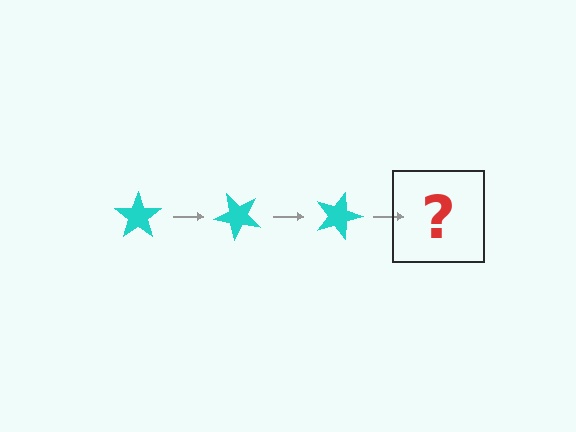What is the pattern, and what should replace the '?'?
The pattern is that the star rotates 45 degrees each step. The '?' should be a cyan star rotated 135 degrees.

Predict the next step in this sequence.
The next step is a cyan star rotated 135 degrees.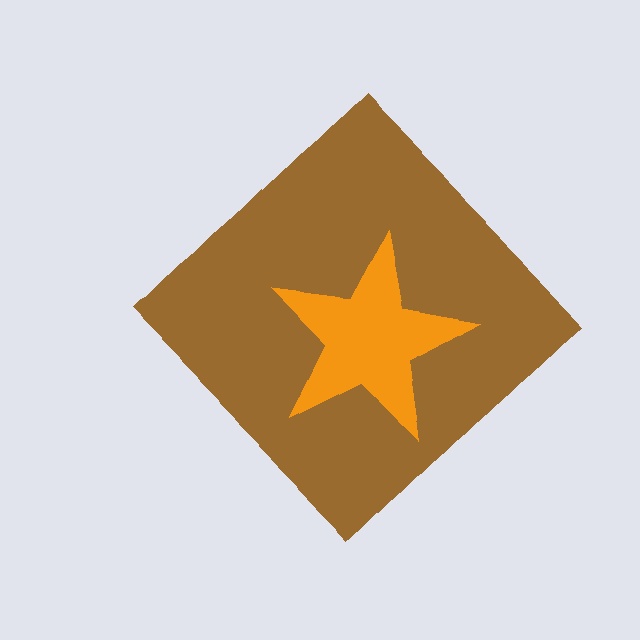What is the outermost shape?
The brown diamond.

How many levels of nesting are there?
2.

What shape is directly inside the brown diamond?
The orange star.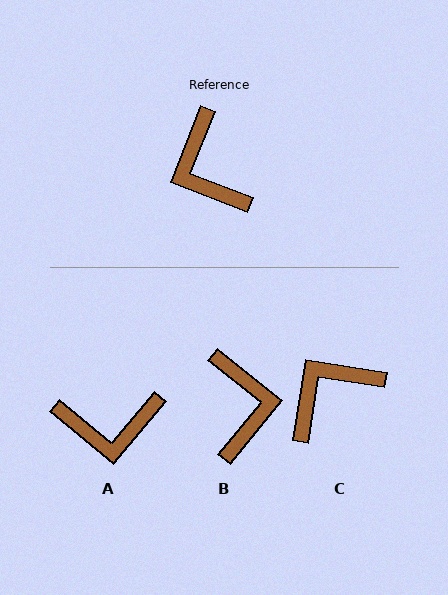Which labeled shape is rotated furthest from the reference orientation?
B, about 163 degrees away.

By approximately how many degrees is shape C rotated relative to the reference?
Approximately 78 degrees clockwise.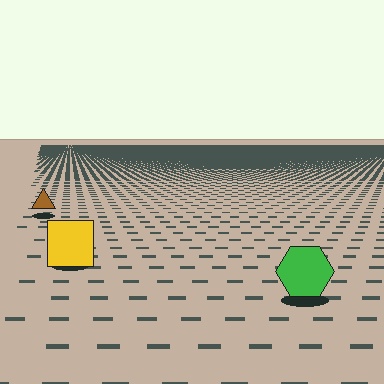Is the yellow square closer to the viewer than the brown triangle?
Yes. The yellow square is closer — you can tell from the texture gradient: the ground texture is coarser near it.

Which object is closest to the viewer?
The green hexagon is closest. The texture marks near it are larger and more spread out.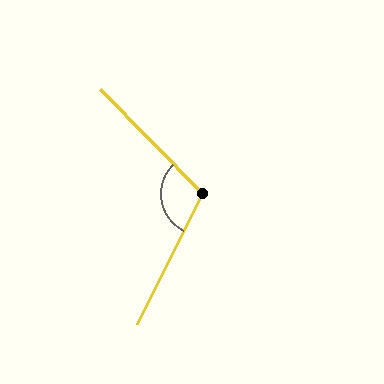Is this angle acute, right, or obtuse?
It is obtuse.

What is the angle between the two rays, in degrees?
Approximately 109 degrees.